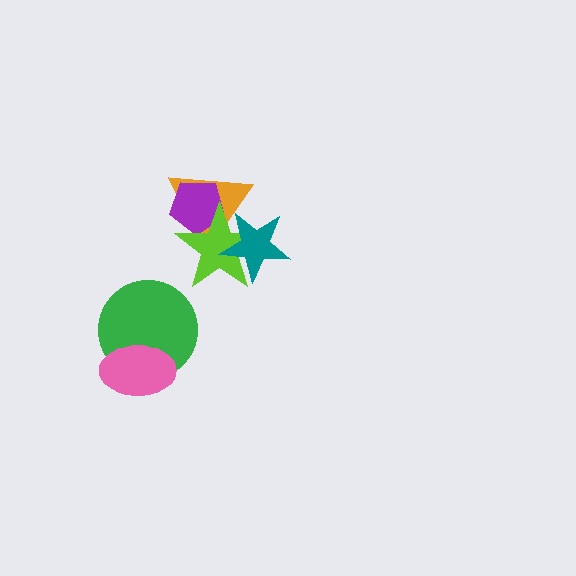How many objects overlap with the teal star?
2 objects overlap with the teal star.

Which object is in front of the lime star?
The teal star is in front of the lime star.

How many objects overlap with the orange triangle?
3 objects overlap with the orange triangle.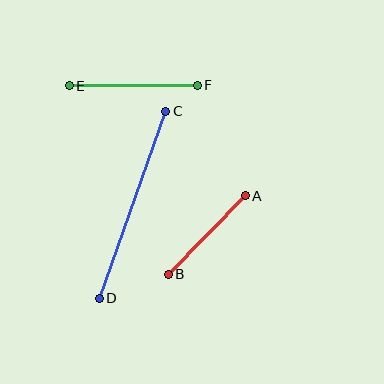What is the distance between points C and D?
The distance is approximately 199 pixels.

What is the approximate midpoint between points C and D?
The midpoint is at approximately (132, 205) pixels.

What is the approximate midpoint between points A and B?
The midpoint is at approximately (207, 235) pixels.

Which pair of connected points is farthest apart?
Points C and D are farthest apart.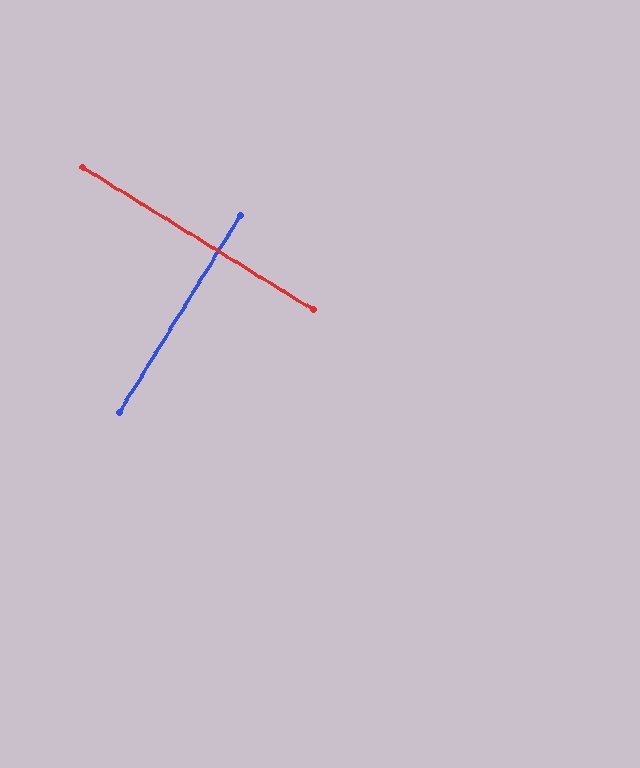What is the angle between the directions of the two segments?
Approximately 90 degrees.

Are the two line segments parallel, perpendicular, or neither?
Perpendicular — they meet at approximately 90°.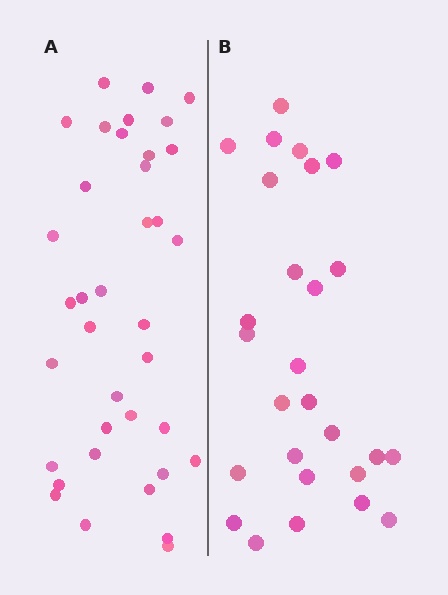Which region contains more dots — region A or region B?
Region A (the left region) has more dots.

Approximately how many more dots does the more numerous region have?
Region A has roughly 10 or so more dots than region B.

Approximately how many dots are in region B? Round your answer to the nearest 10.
About 30 dots. (The exact count is 27, which rounds to 30.)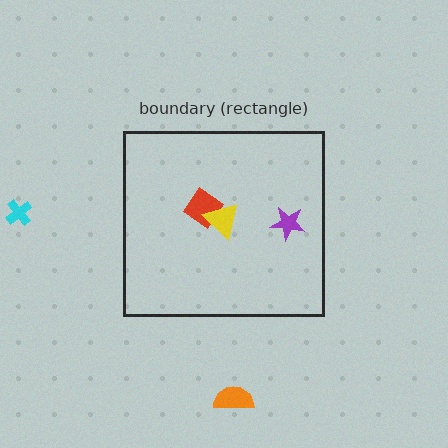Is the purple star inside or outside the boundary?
Inside.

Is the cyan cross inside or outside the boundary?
Outside.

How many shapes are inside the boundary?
3 inside, 2 outside.